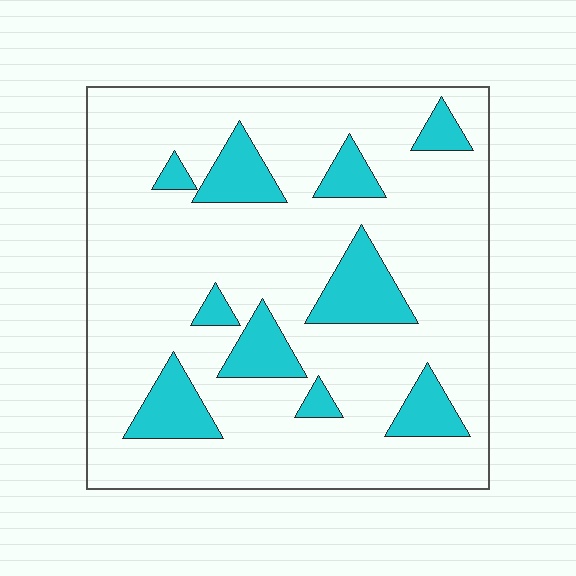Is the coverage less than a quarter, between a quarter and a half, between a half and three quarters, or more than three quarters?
Less than a quarter.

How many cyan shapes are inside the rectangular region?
10.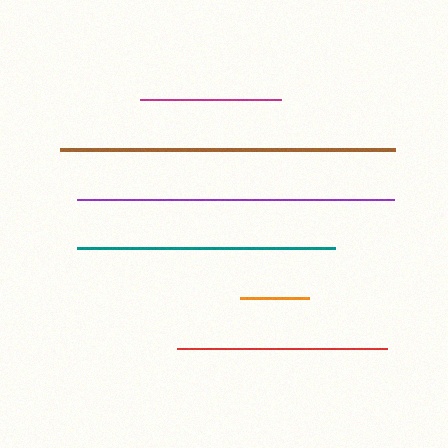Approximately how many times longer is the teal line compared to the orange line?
The teal line is approximately 3.7 times the length of the orange line.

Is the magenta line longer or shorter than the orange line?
The magenta line is longer than the orange line.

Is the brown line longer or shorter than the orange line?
The brown line is longer than the orange line.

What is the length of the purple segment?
The purple segment is approximately 317 pixels long.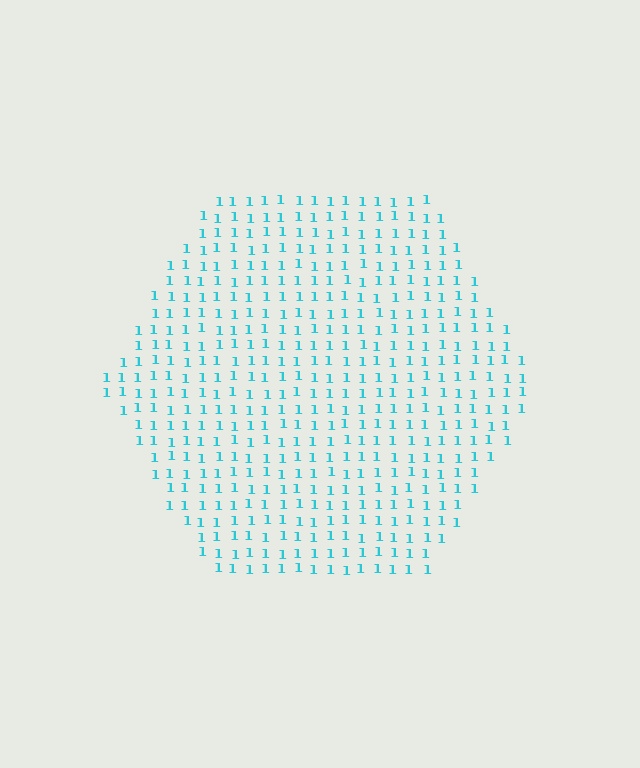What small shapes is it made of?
It is made of small digit 1's.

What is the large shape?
The large shape is a hexagon.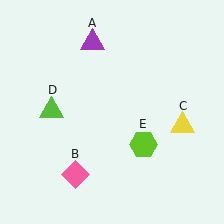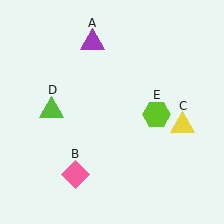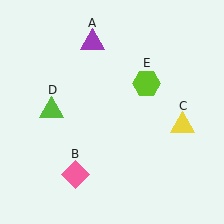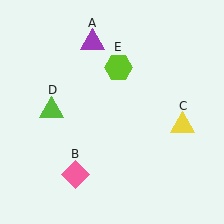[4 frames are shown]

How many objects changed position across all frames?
1 object changed position: lime hexagon (object E).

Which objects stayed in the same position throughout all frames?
Purple triangle (object A) and pink diamond (object B) and yellow triangle (object C) and lime triangle (object D) remained stationary.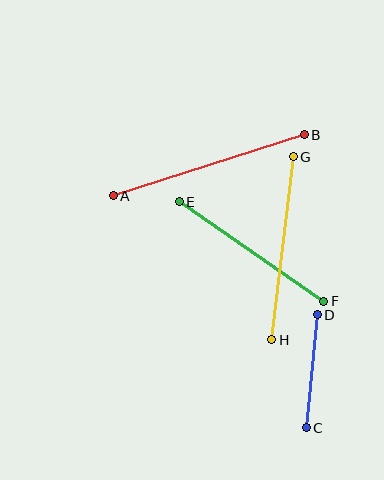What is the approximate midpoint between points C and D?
The midpoint is at approximately (312, 371) pixels.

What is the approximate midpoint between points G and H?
The midpoint is at approximately (282, 248) pixels.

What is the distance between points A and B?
The distance is approximately 201 pixels.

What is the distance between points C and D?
The distance is approximately 114 pixels.